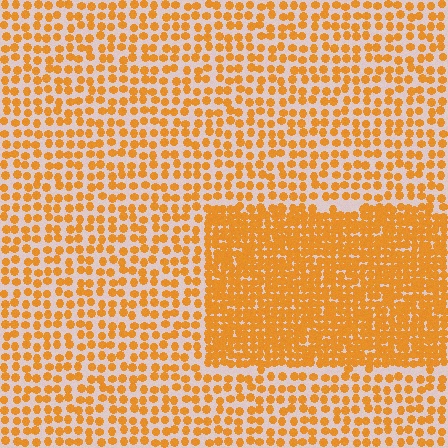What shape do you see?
I see a rectangle.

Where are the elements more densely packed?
The elements are more densely packed inside the rectangle boundary.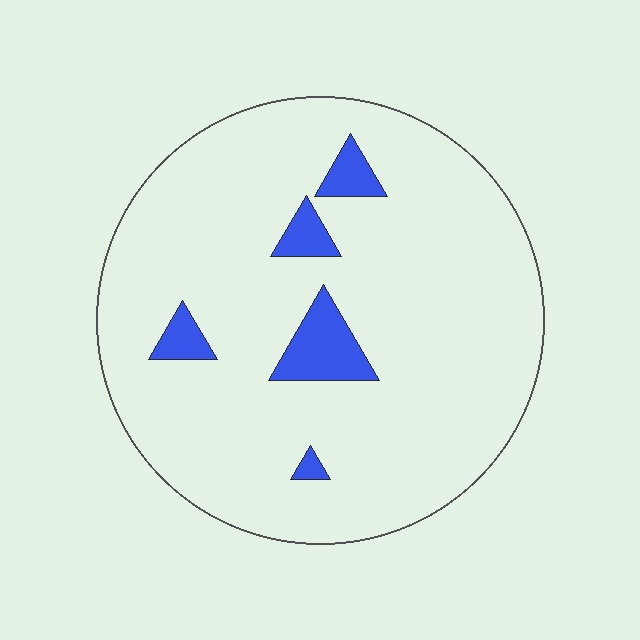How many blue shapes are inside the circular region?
5.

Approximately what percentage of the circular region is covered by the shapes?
Approximately 10%.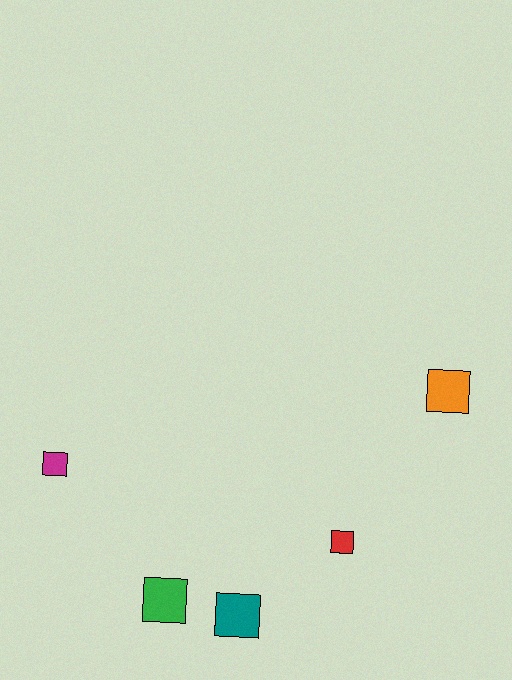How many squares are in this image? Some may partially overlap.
There are 5 squares.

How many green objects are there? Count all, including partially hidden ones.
There is 1 green object.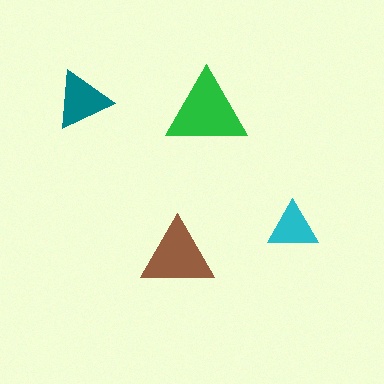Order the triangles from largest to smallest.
the green one, the brown one, the teal one, the cyan one.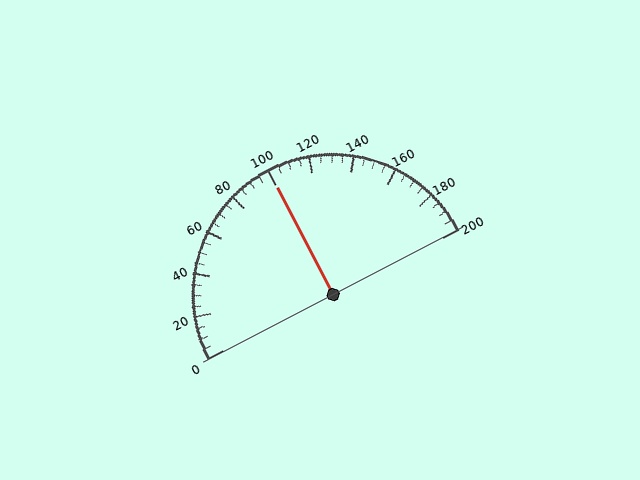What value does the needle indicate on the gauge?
The needle indicates approximately 100.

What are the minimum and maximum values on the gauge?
The gauge ranges from 0 to 200.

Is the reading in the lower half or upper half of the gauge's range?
The reading is in the upper half of the range (0 to 200).